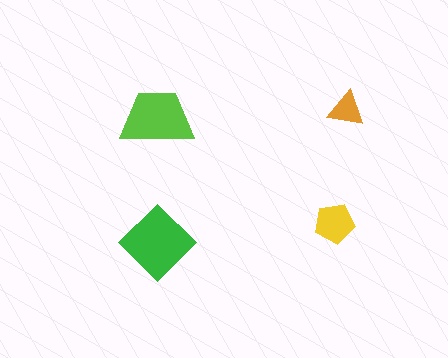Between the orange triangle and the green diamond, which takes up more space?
The green diamond.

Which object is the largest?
The green diamond.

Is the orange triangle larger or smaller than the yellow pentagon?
Smaller.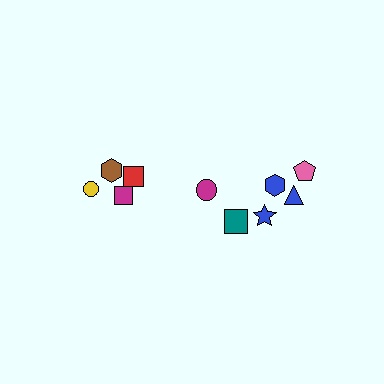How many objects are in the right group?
There are 6 objects.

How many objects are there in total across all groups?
There are 10 objects.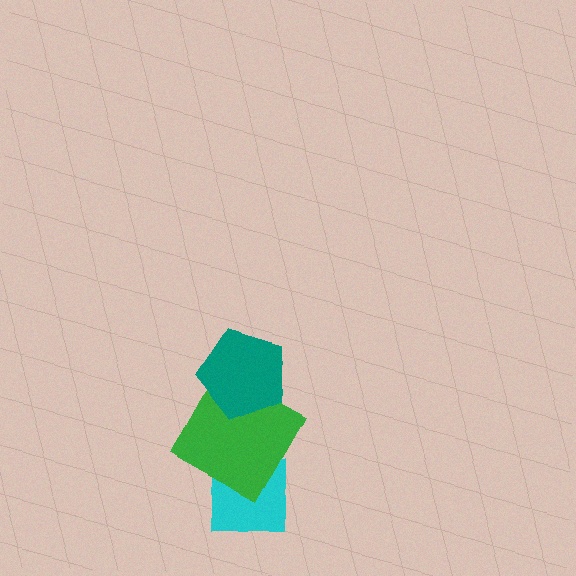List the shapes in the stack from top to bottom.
From top to bottom: the teal pentagon, the green square, the cyan square.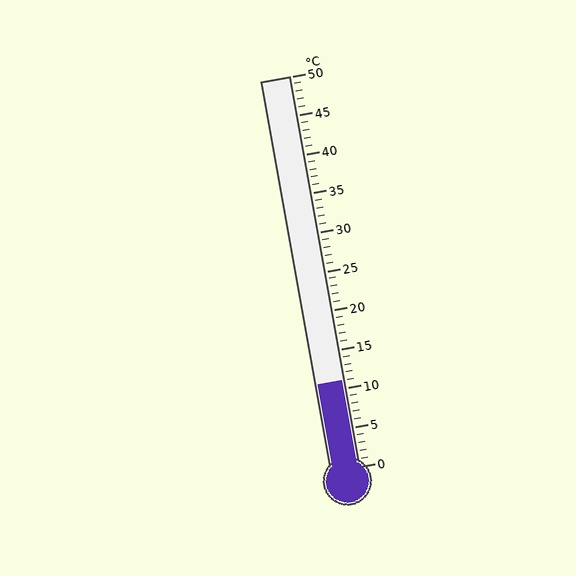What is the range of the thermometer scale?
The thermometer scale ranges from 0°C to 50°C.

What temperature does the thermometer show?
The thermometer shows approximately 11°C.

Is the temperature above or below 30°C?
The temperature is below 30°C.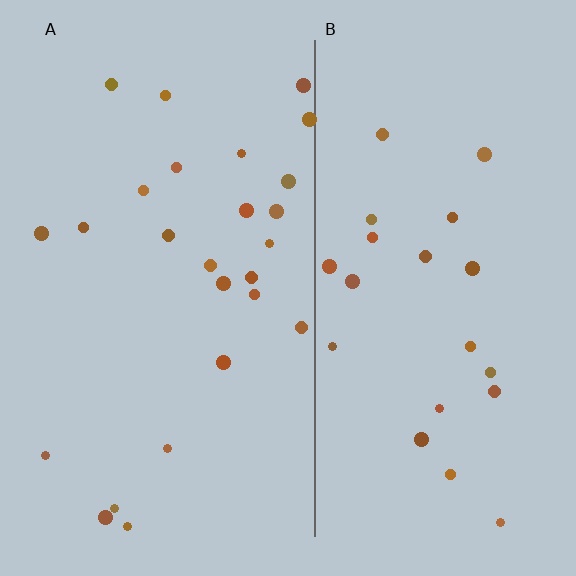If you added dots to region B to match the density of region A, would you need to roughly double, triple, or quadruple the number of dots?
Approximately double.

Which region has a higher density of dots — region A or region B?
A (the left).